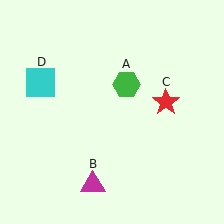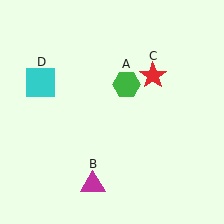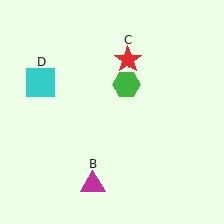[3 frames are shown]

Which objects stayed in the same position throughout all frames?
Green hexagon (object A) and magenta triangle (object B) and cyan square (object D) remained stationary.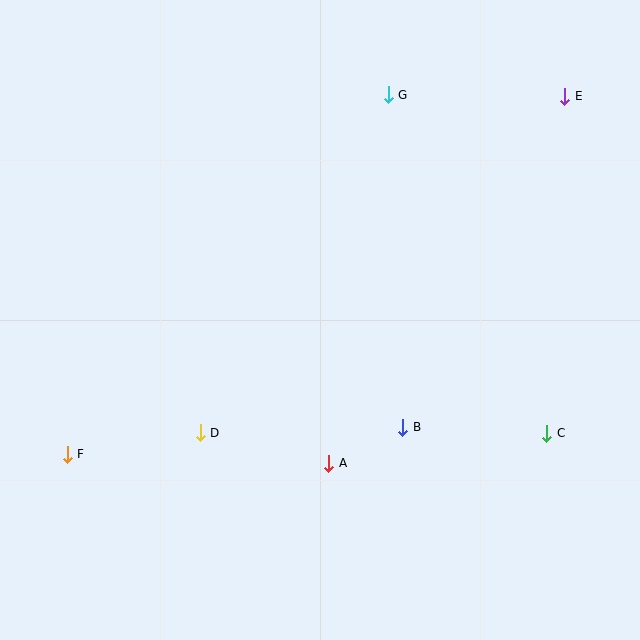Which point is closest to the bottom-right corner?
Point C is closest to the bottom-right corner.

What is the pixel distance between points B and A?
The distance between B and A is 83 pixels.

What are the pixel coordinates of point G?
Point G is at (388, 95).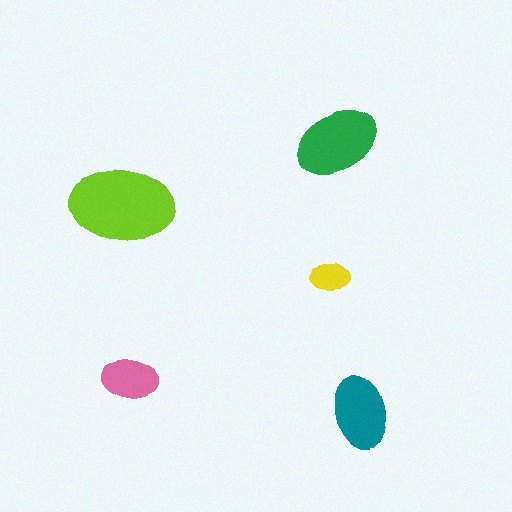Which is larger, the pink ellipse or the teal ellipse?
The teal one.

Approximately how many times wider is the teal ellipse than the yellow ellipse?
About 2 times wider.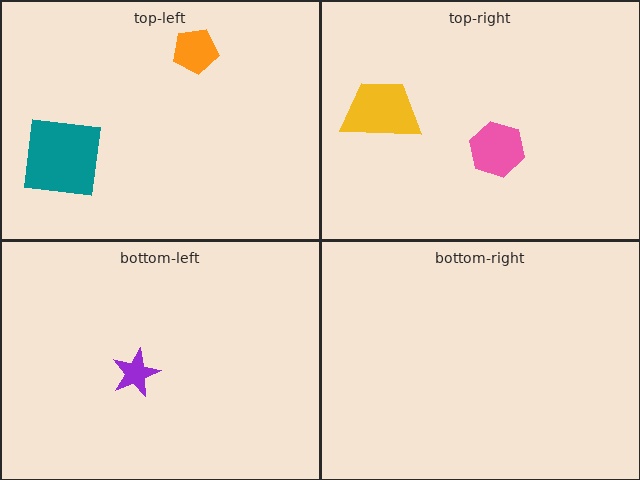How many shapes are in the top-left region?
2.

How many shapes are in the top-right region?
2.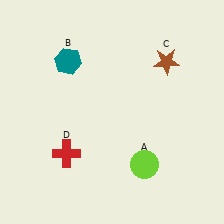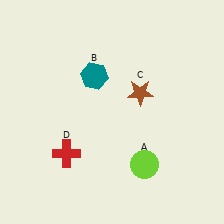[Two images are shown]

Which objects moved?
The objects that moved are: the teal hexagon (B), the brown star (C).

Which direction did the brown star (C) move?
The brown star (C) moved down.